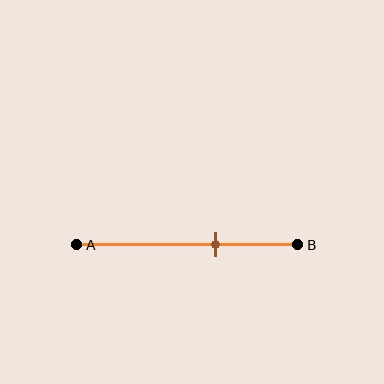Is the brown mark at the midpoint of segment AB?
No, the mark is at about 65% from A, not at the 50% midpoint.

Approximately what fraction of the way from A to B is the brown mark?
The brown mark is approximately 65% of the way from A to B.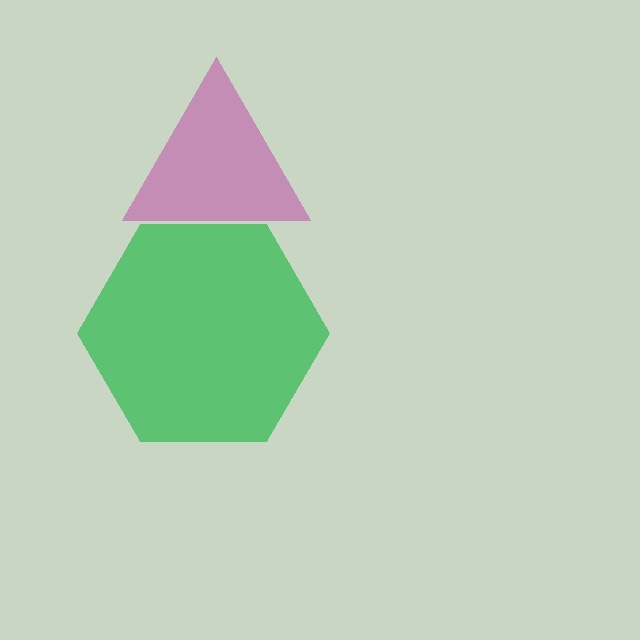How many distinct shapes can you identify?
There are 2 distinct shapes: a magenta triangle, a green hexagon.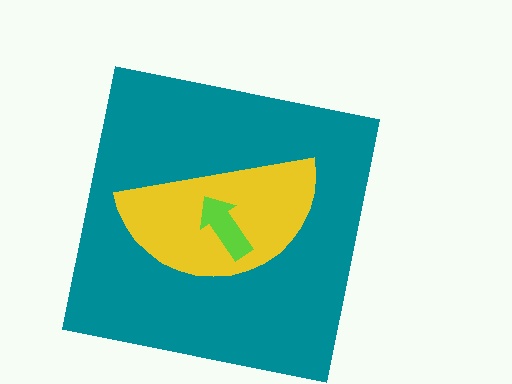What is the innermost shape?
The lime arrow.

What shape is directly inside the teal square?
The yellow semicircle.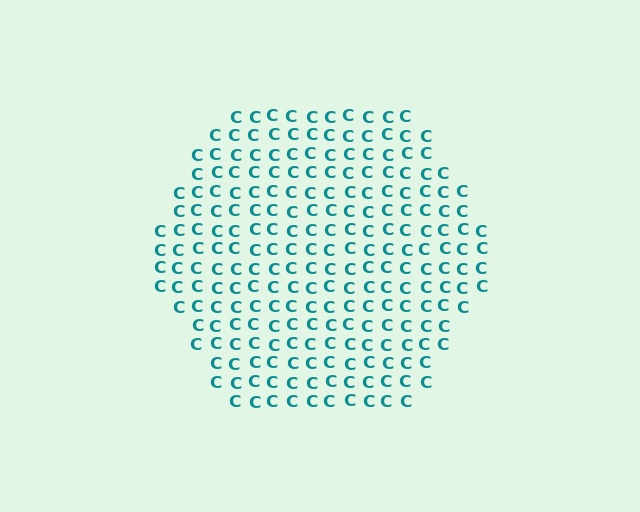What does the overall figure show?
The overall figure shows a hexagon.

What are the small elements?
The small elements are letter C's.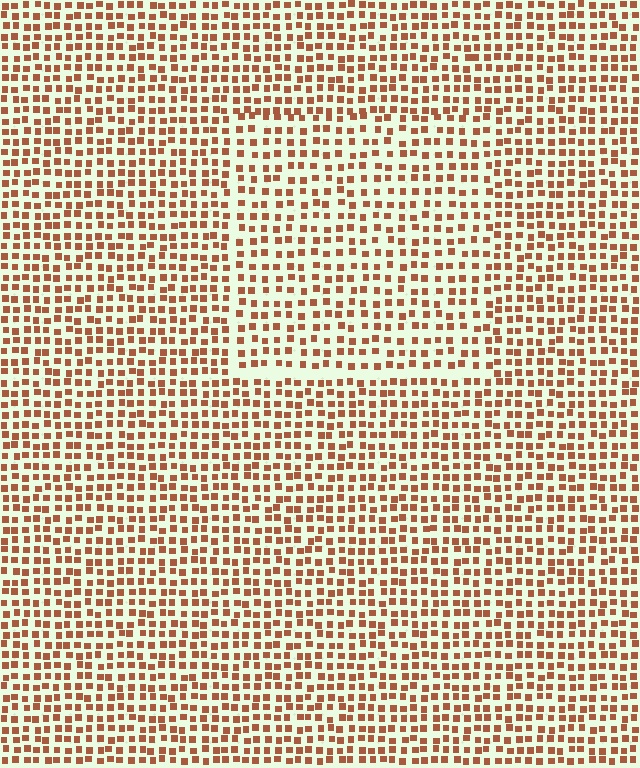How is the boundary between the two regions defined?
The boundary is defined by a change in element density (approximately 1.4x ratio). All elements are the same color, size, and shape.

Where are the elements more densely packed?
The elements are more densely packed outside the rectangle boundary.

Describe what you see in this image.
The image contains small brown elements arranged at two different densities. A rectangle-shaped region is visible where the elements are less densely packed than the surrounding area.